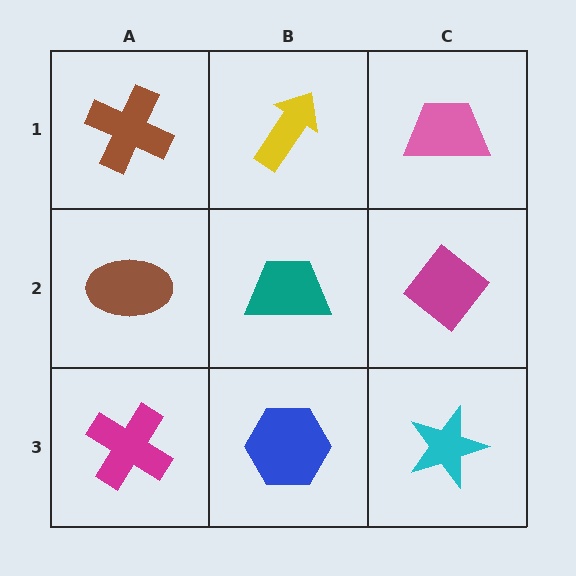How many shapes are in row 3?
3 shapes.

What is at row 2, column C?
A magenta diamond.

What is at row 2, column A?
A brown ellipse.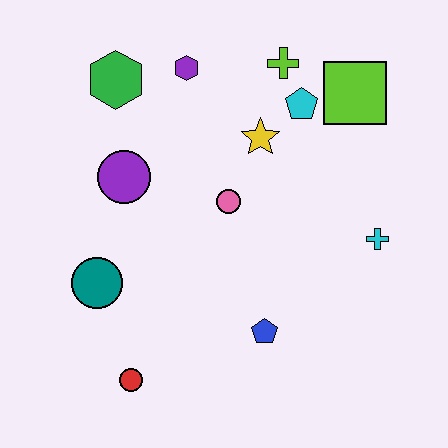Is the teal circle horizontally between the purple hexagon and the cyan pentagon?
No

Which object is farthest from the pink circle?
The red circle is farthest from the pink circle.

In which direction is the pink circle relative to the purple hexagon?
The pink circle is below the purple hexagon.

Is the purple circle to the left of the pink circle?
Yes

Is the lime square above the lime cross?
No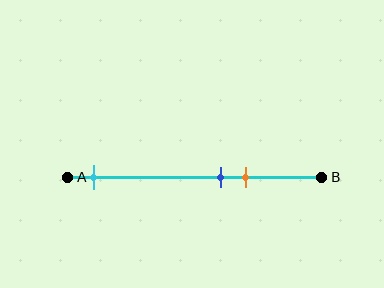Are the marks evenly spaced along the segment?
No, the marks are not evenly spaced.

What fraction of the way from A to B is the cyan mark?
The cyan mark is approximately 10% (0.1) of the way from A to B.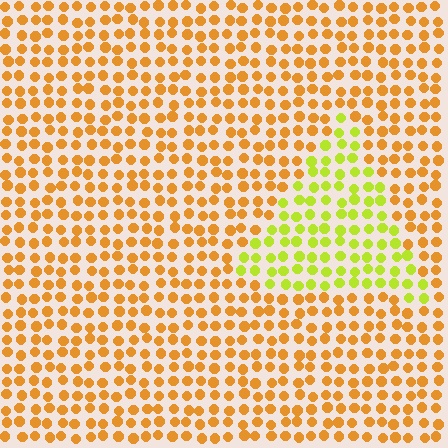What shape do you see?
I see a triangle.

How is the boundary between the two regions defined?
The boundary is defined purely by a slight shift in hue (about 43 degrees). Spacing, size, and orientation are identical on both sides.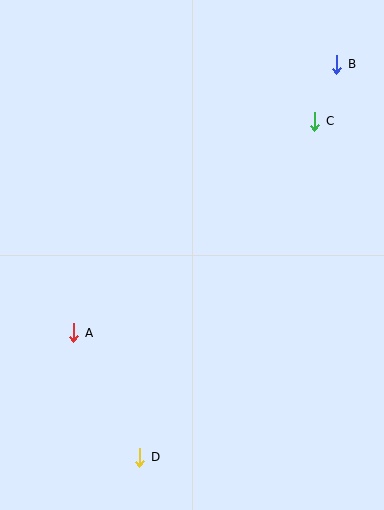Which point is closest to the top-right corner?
Point B is closest to the top-right corner.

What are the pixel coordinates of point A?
Point A is at (74, 333).